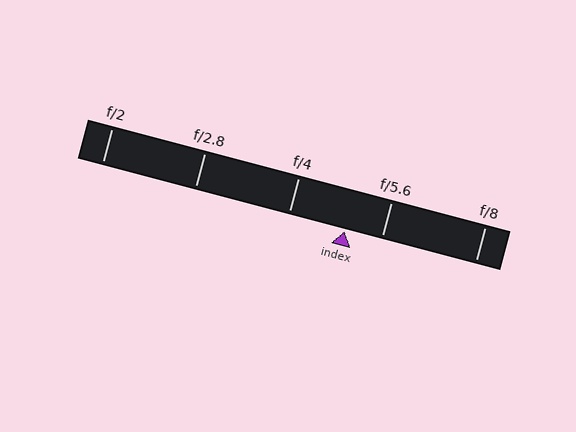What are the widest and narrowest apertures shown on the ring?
The widest aperture shown is f/2 and the narrowest is f/8.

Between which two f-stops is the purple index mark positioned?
The index mark is between f/4 and f/5.6.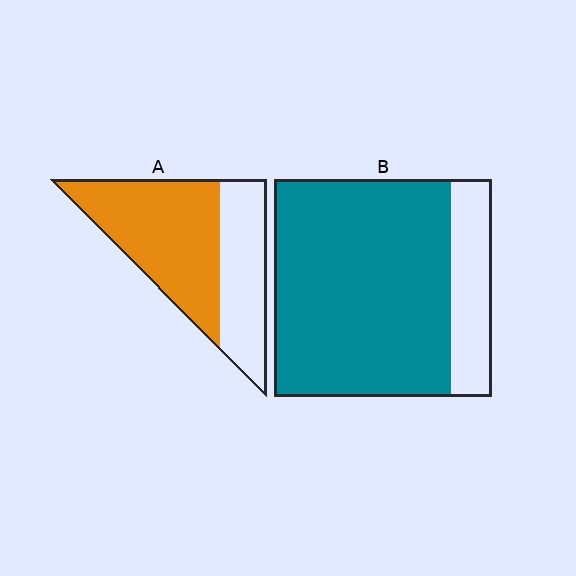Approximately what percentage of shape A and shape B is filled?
A is approximately 60% and B is approximately 80%.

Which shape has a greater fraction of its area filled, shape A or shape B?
Shape B.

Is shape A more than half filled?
Yes.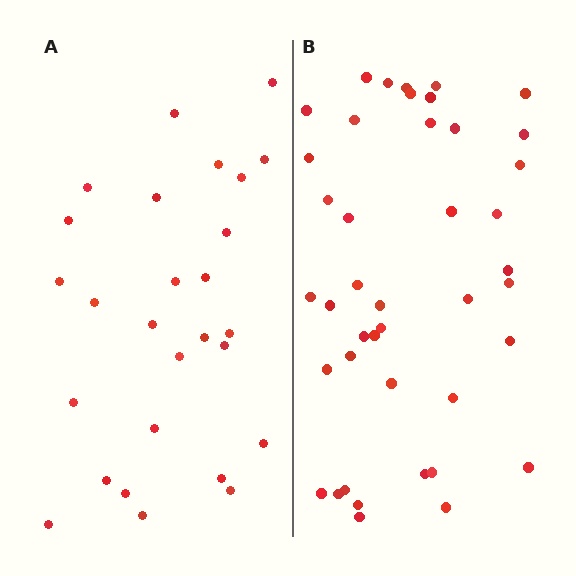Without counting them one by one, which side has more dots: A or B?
Region B (the right region) has more dots.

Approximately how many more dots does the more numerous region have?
Region B has approximately 15 more dots than region A.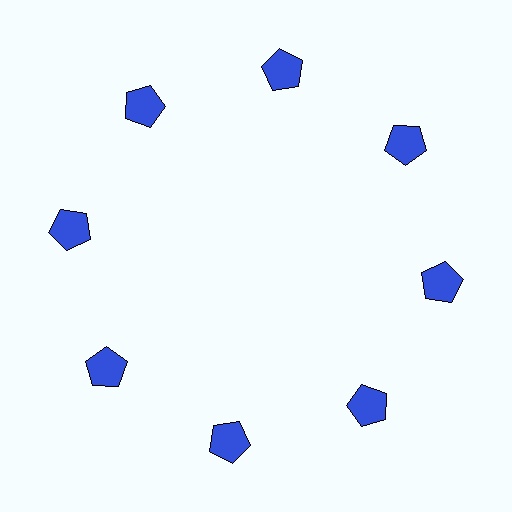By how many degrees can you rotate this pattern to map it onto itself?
The pattern maps onto itself every 45 degrees of rotation.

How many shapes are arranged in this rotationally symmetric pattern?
There are 8 shapes, arranged in 8 groups of 1.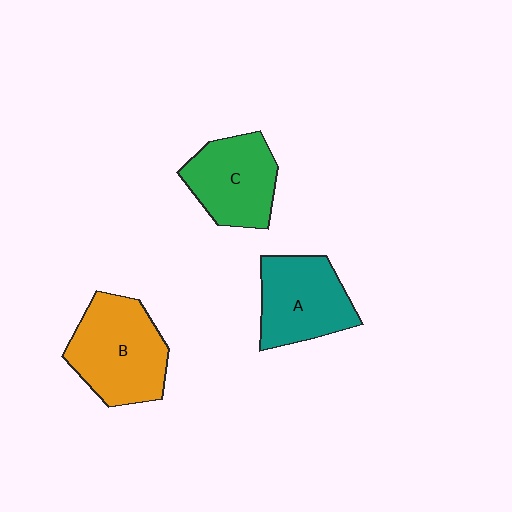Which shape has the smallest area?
Shape C (green).